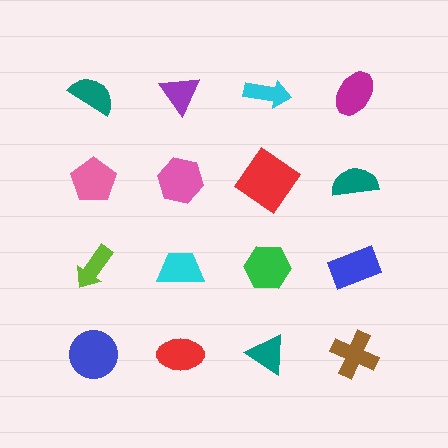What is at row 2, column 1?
A pink pentagon.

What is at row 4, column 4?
A brown cross.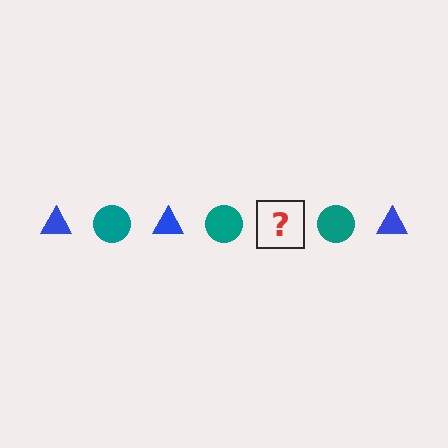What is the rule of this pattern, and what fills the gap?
The rule is that the pattern alternates between blue triangle and teal circle. The gap should be filled with a blue triangle.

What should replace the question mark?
The question mark should be replaced with a blue triangle.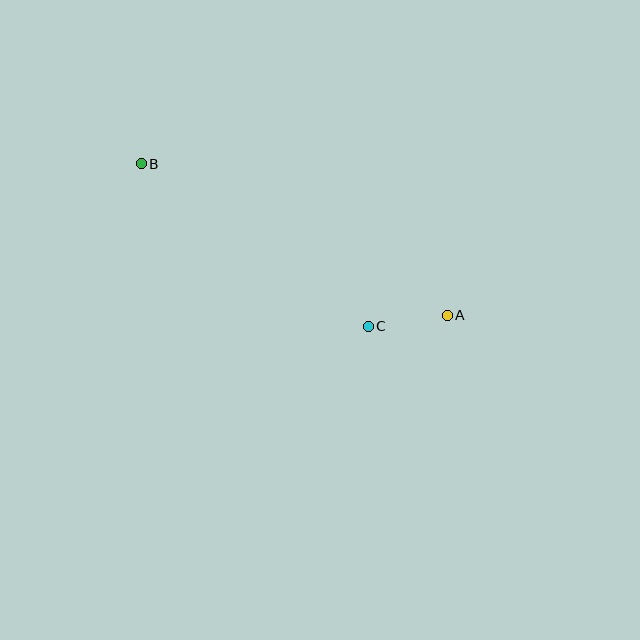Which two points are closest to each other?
Points A and C are closest to each other.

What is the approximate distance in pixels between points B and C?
The distance between B and C is approximately 279 pixels.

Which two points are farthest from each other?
Points A and B are farthest from each other.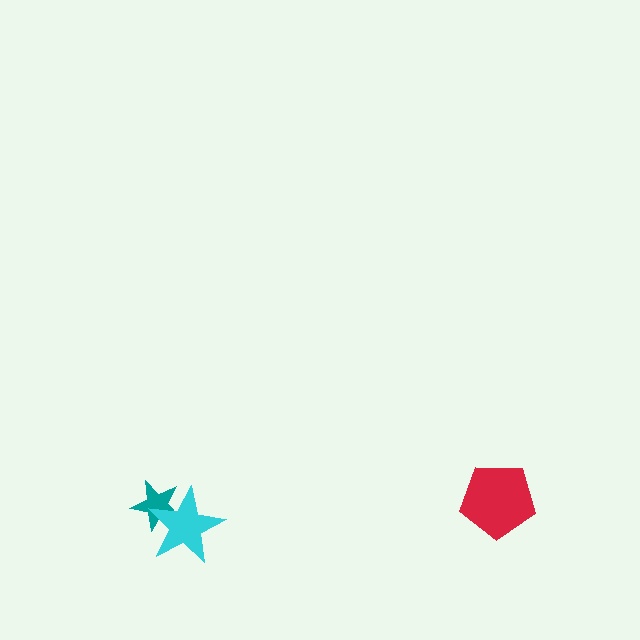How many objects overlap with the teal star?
1 object overlaps with the teal star.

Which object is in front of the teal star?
The cyan star is in front of the teal star.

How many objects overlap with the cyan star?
1 object overlaps with the cyan star.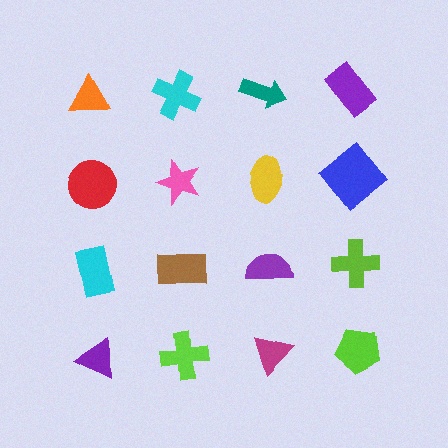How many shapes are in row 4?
4 shapes.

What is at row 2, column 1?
A red circle.